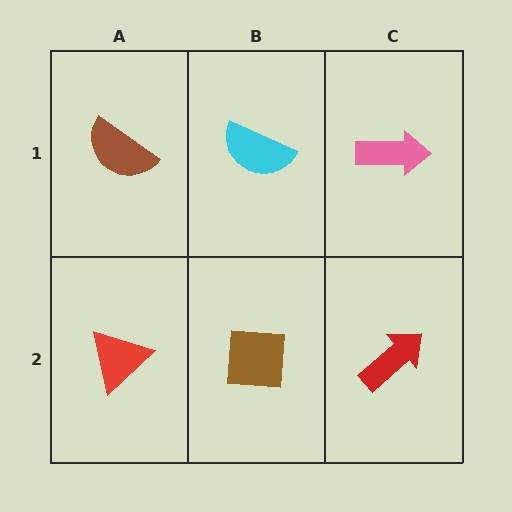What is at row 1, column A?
A brown semicircle.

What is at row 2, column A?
A red triangle.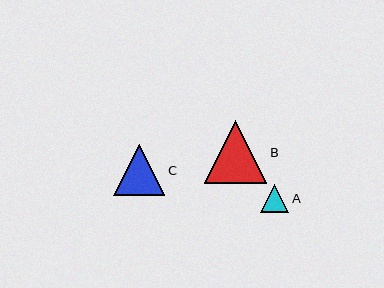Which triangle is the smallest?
Triangle A is the smallest with a size of approximately 28 pixels.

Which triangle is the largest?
Triangle B is the largest with a size of approximately 62 pixels.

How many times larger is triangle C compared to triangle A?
Triangle C is approximately 1.8 times the size of triangle A.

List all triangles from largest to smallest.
From largest to smallest: B, C, A.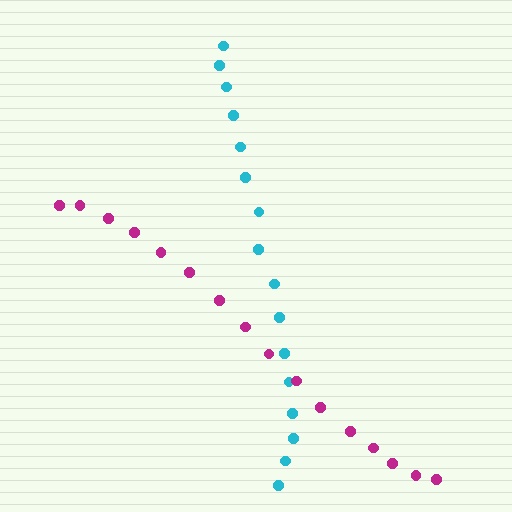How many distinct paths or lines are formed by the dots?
There are 2 distinct paths.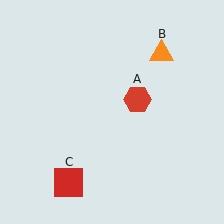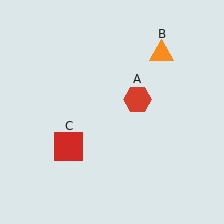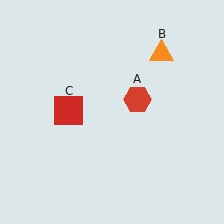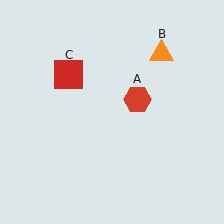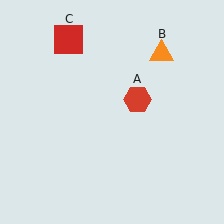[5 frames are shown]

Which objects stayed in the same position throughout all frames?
Red hexagon (object A) and orange triangle (object B) remained stationary.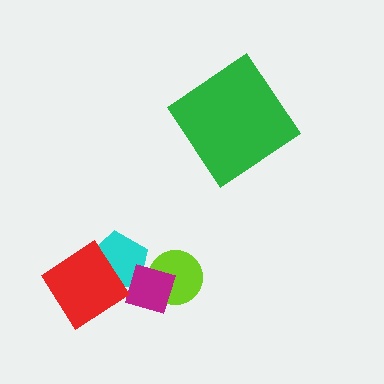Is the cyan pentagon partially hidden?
Yes, it is partially covered by another shape.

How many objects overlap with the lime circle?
1 object overlaps with the lime circle.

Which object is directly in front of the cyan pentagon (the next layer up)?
The magenta diamond is directly in front of the cyan pentagon.